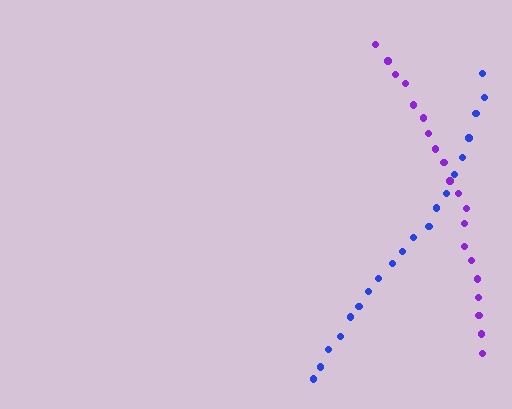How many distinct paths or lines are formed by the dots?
There are 2 distinct paths.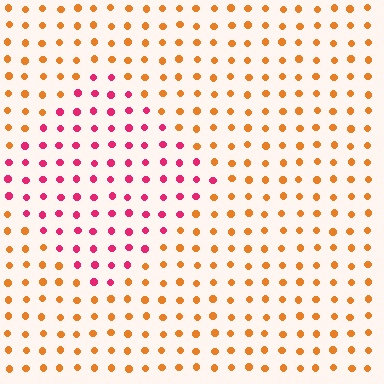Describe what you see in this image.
The image is filled with small orange elements in a uniform arrangement. A diamond-shaped region is visible where the elements are tinted to a slightly different hue, forming a subtle color boundary.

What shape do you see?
I see a diamond.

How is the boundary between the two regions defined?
The boundary is defined purely by a slight shift in hue (about 52 degrees). Spacing, size, and orientation are identical on both sides.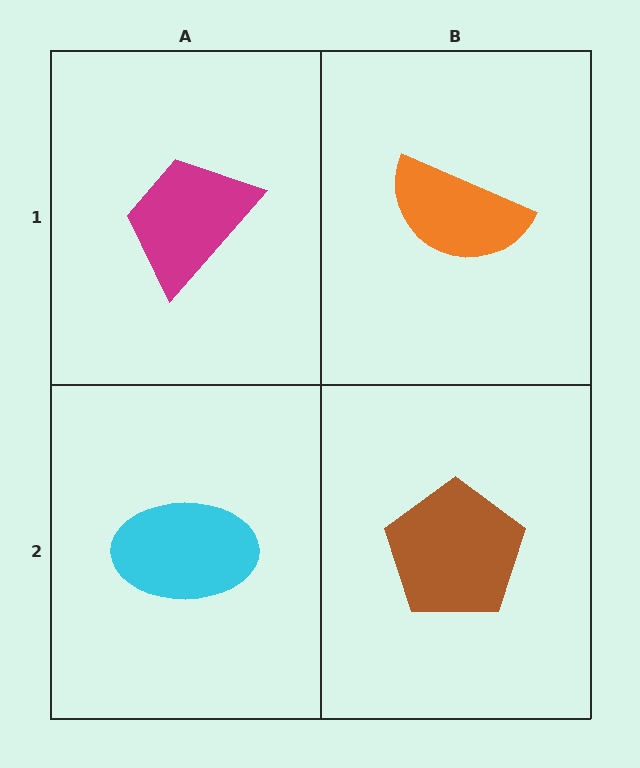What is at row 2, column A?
A cyan ellipse.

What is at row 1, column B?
An orange semicircle.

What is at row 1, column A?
A magenta trapezoid.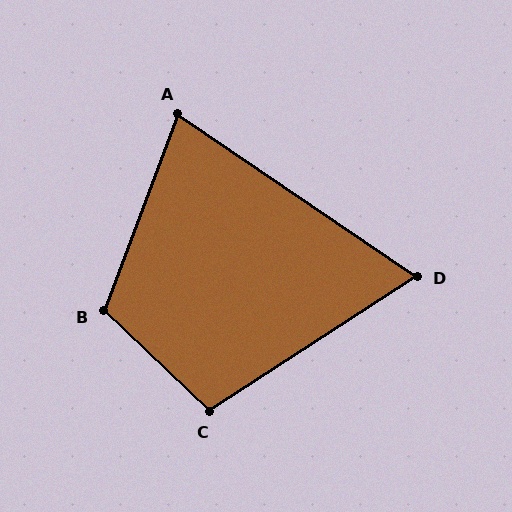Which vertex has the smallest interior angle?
D, at approximately 67 degrees.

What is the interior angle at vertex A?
Approximately 76 degrees (acute).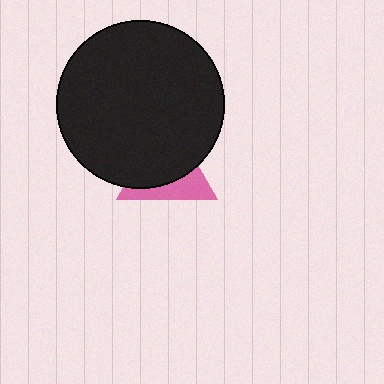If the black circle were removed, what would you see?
You would see the complete pink triangle.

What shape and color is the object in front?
The object in front is a black circle.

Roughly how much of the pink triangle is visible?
A small part of it is visible (roughly 35%).